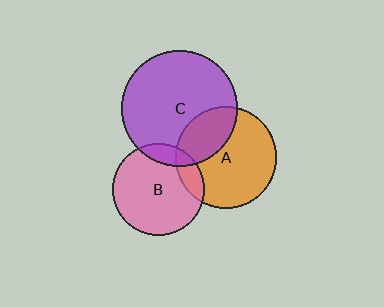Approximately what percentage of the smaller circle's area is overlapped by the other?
Approximately 10%.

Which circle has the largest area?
Circle C (purple).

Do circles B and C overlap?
Yes.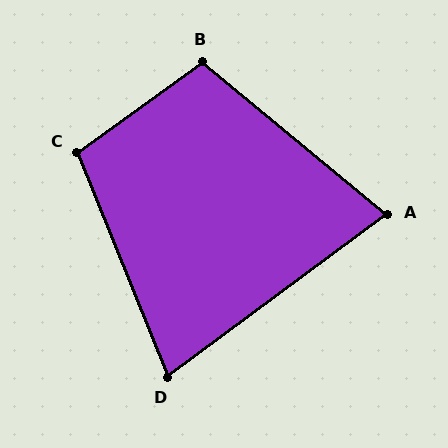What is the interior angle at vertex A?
Approximately 76 degrees (acute).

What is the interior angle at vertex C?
Approximately 104 degrees (obtuse).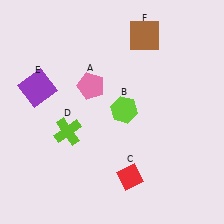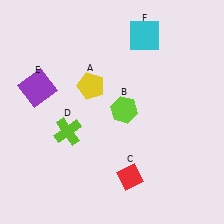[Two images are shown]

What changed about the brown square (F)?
In Image 1, F is brown. In Image 2, it changed to cyan.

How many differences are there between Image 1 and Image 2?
There are 2 differences between the two images.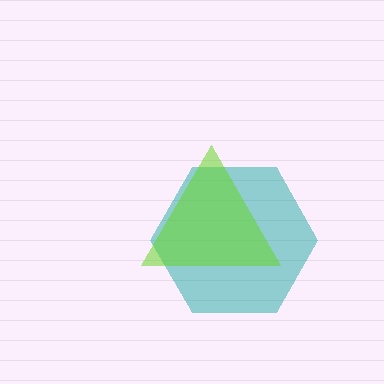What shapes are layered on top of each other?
The layered shapes are: a teal hexagon, a lime triangle.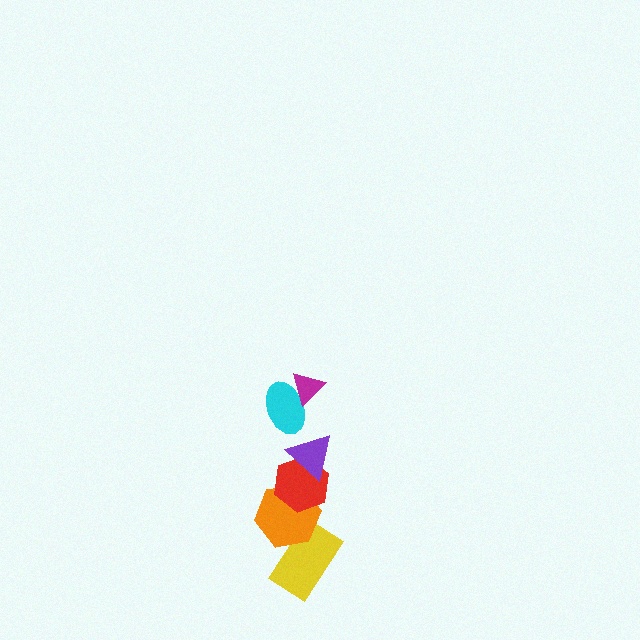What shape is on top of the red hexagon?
The purple triangle is on top of the red hexagon.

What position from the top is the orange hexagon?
The orange hexagon is 5th from the top.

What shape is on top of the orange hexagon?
The red hexagon is on top of the orange hexagon.